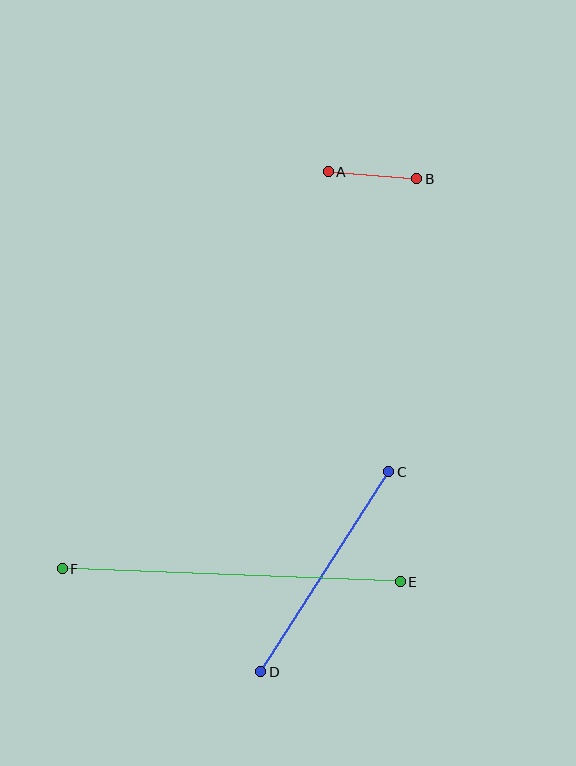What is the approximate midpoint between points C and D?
The midpoint is at approximately (325, 572) pixels.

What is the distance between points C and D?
The distance is approximately 237 pixels.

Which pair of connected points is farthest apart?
Points E and F are farthest apart.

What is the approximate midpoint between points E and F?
The midpoint is at approximately (231, 575) pixels.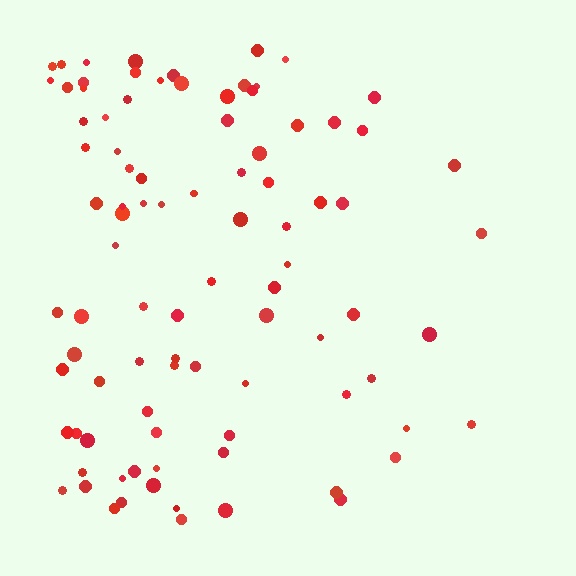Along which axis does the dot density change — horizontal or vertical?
Horizontal.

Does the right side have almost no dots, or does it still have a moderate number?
Still a moderate number, just noticeably fewer than the left.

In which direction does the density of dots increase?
From right to left, with the left side densest.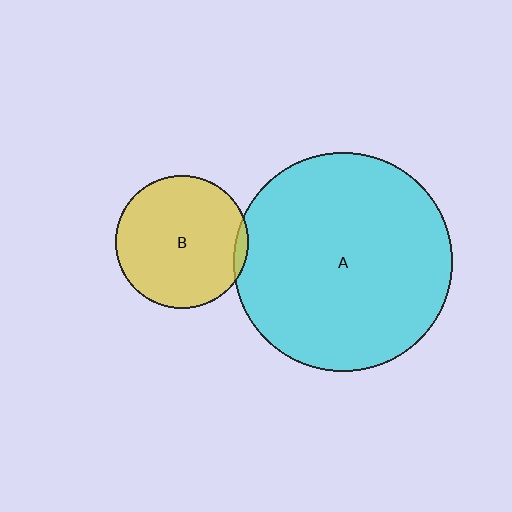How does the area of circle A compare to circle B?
Approximately 2.7 times.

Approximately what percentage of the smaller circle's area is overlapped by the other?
Approximately 5%.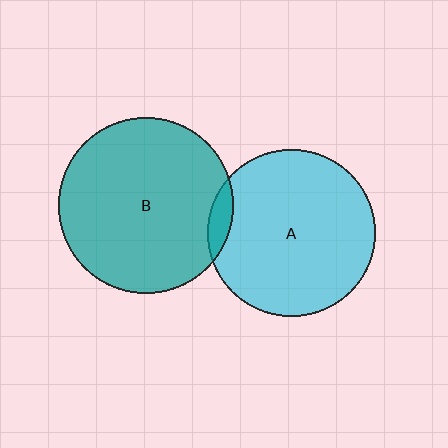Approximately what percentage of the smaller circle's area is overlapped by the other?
Approximately 5%.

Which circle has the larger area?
Circle B (teal).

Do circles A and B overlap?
Yes.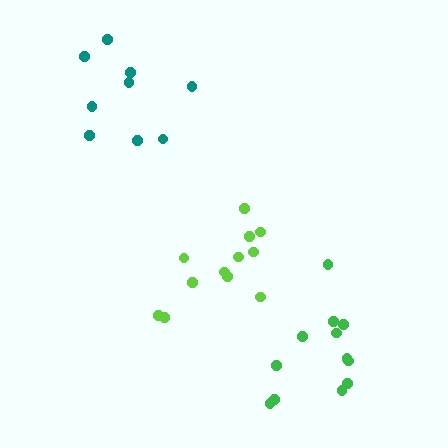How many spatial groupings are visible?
There are 3 spatial groupings.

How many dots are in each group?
Group 1: 12 dots, Group 2: 12 dots, Group 3: 9 dots (33 total).